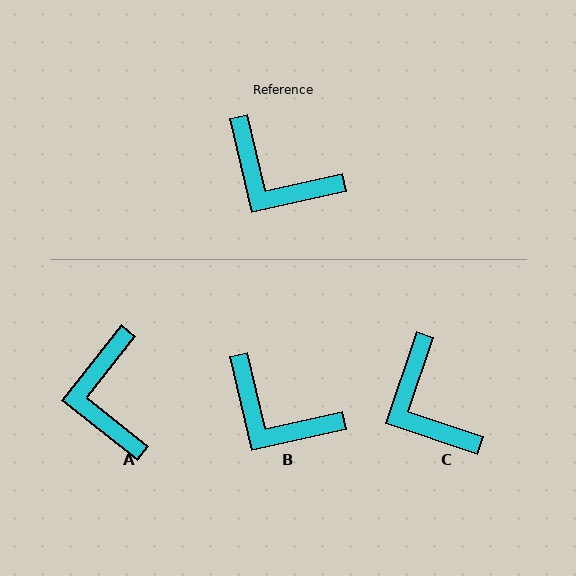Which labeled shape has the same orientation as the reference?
B.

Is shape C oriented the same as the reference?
No, it is off by about 32 degrees.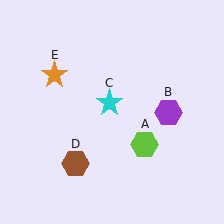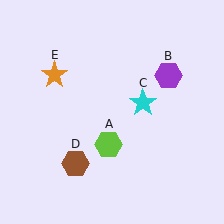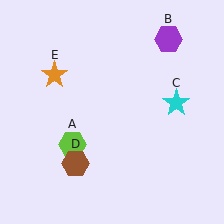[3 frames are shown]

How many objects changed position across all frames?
3 objects changed position: lime hexagon (object A), purple hexagon (object B), cyan star (object C).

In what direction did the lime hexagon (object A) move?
The lime hexagon (object A) moved left.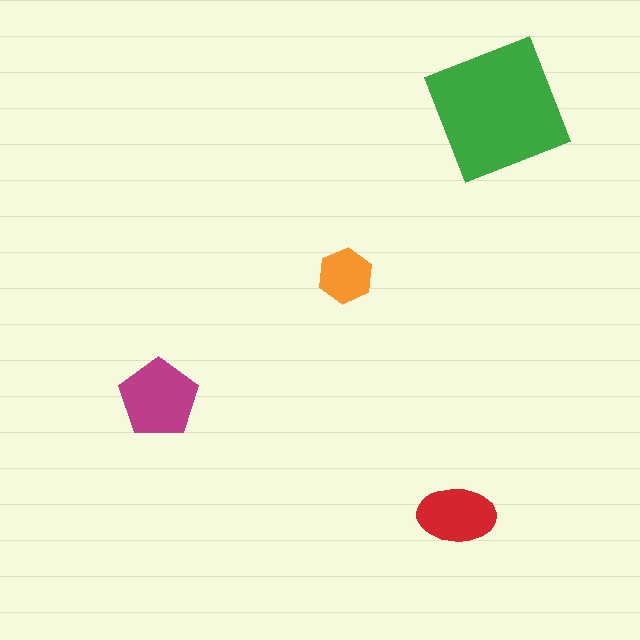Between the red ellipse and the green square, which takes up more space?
The green square.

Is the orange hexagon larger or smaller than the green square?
Smaller.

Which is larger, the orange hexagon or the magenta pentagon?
The magenta pentagon.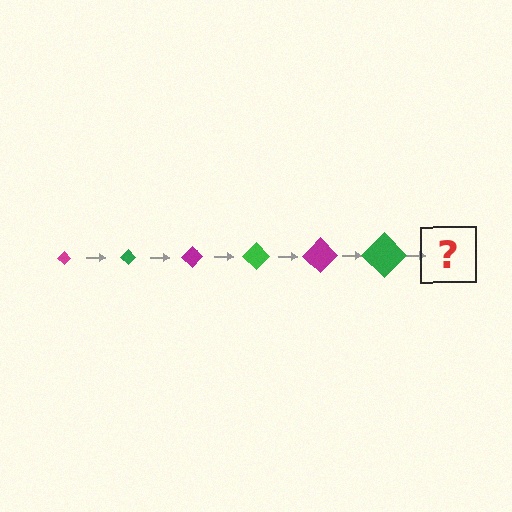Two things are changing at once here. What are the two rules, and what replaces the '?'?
The two rules are that the diamond grows larger each step and the color cycles through magenta and green. The '?' should be a magenta diamond, larger than the previous one.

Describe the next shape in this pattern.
It should be a magenta diamond, larger than the previous one.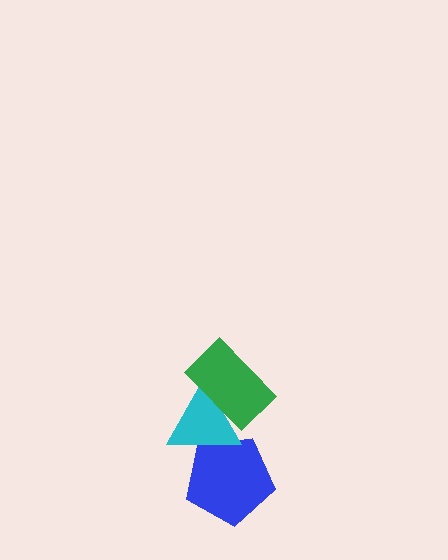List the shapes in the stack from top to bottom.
From top to bottom: the green rectangle, the cyan triangle, the blue pentagon.